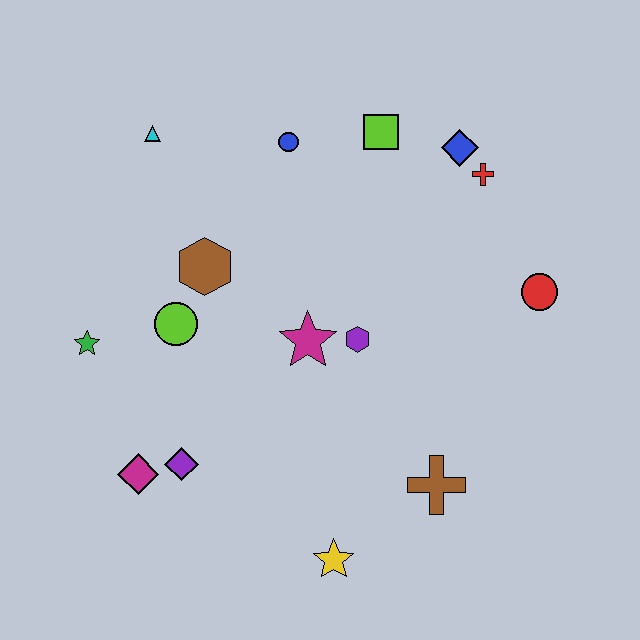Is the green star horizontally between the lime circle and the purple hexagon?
No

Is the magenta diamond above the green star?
No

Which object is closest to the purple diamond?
The magenta diamond is closest to the purple diamond.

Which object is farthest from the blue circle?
The yellow star is farthest from the blue circle.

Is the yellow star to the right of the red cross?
No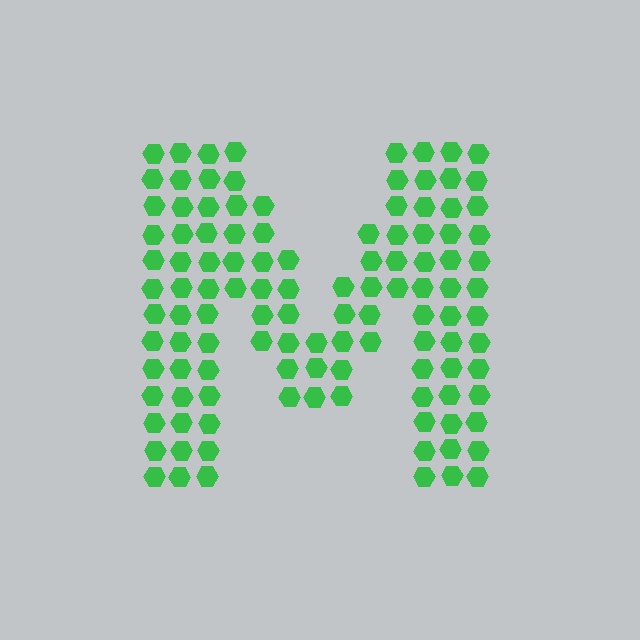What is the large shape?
The large shape is the letter M.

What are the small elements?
The small elements are hexagons.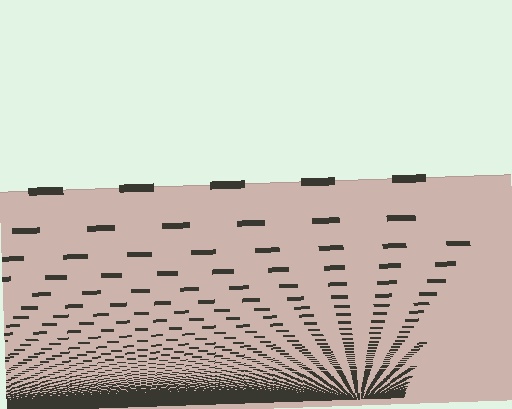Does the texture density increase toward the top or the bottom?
Density increases toward the bottom.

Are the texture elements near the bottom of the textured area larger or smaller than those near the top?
Smaller. The gradient is inverted — elements near the bottom are smaller and denser.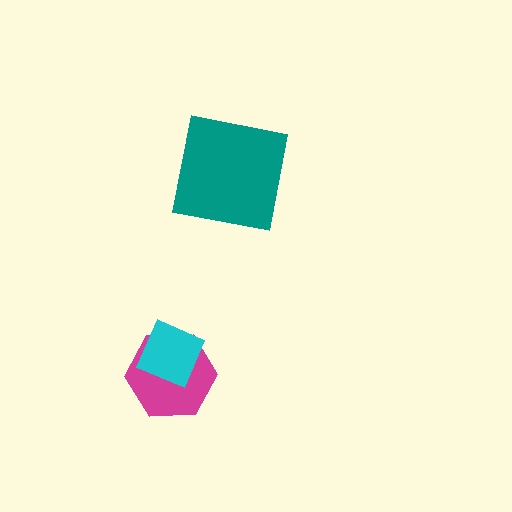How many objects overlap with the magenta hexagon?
1 object overlaps with the magenta hexagon.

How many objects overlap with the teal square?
0 objects overlap with the teal square.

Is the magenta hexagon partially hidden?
Yes, it is partially covered by another shape.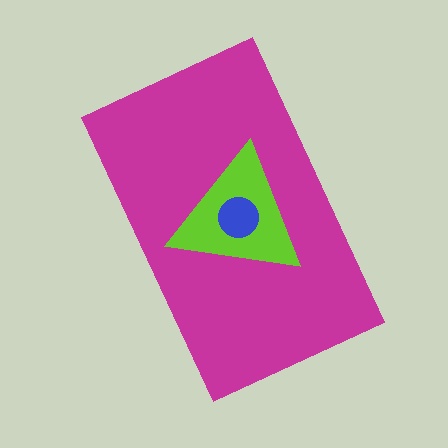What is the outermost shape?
The magenta rectangle.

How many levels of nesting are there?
3.